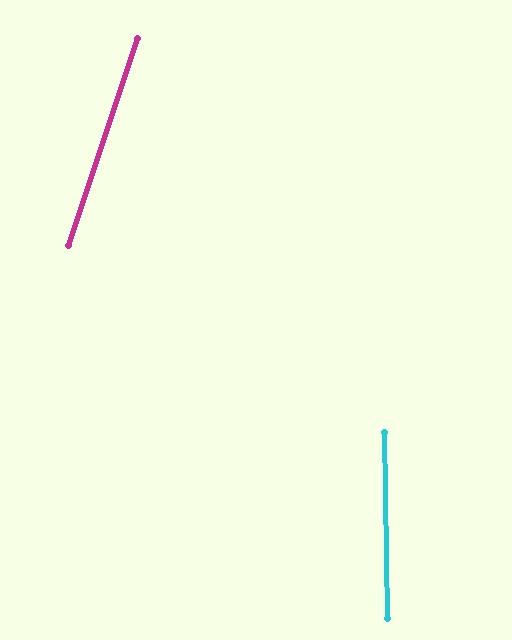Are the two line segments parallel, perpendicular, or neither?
Neither parallel nor perpendicular — they differ by about 19°.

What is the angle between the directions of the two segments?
Approximately 19 degrees.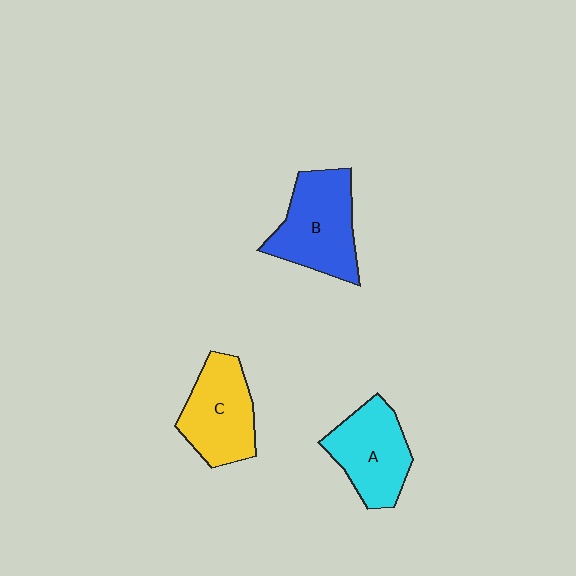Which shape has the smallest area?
Shape A (cyan).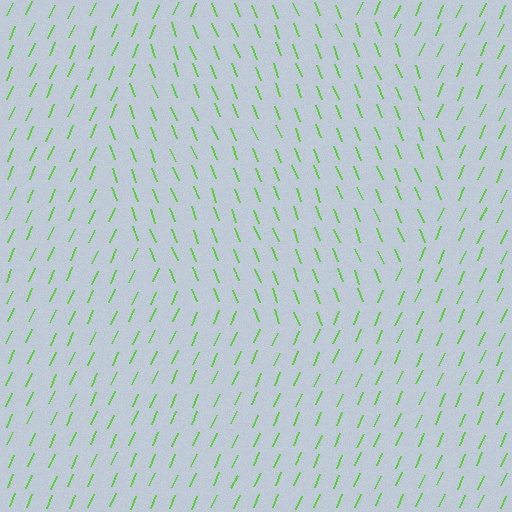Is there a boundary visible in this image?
Yes, there is a texture boundary formed by a change in line orientation.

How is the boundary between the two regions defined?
The boundary is defined purely by a change in line orientation (approximately 45 degrees difference). All lines are the same color and thickness.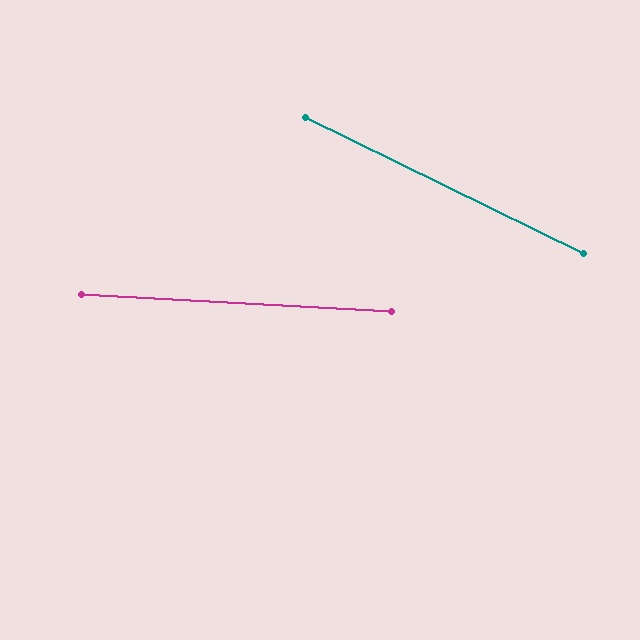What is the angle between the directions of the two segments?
Approximately 23 degrees.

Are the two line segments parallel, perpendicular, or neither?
Neither parallel nor perpendicular — they differ by about 23°.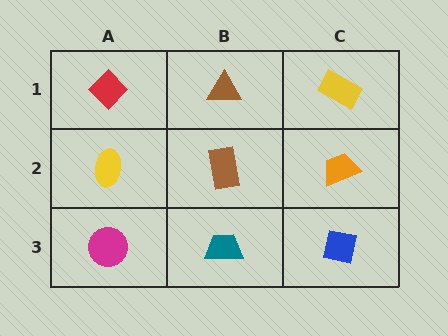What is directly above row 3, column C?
An orange trapezoid.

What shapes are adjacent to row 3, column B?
A brown rectangle (row 2, column B), a magenta circle (row 3, column A), a blue square (row 3, column C).